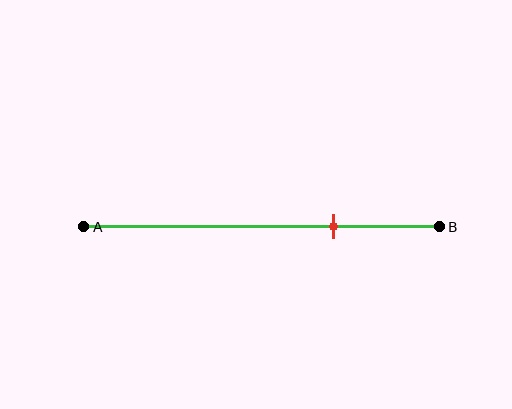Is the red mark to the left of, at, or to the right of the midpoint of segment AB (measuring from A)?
The red mark is to the right of the midpoint of segment AB.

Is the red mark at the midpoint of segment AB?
No, the mark is at about 70% from A, not at the 50% midpoint.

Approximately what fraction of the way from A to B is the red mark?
The red mark is approximately 70% of the way from A to B.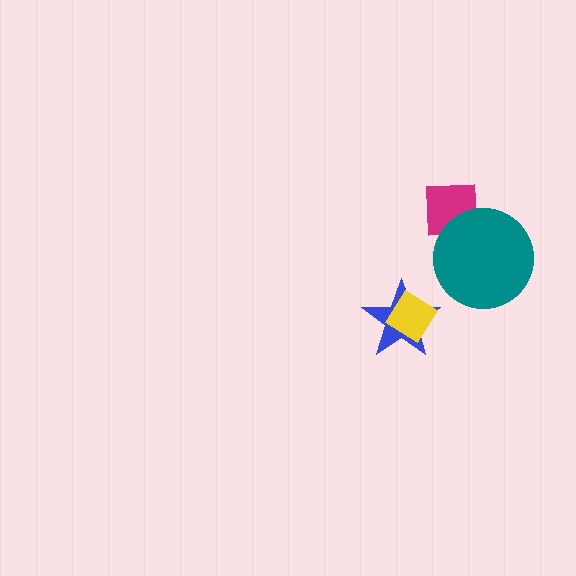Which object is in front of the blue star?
The yellow diamond is in front of the blue star.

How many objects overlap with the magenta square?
1 object overlaps with the magenta square.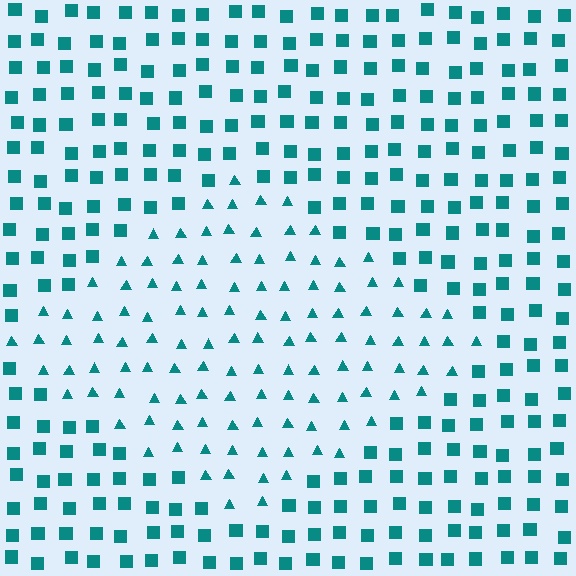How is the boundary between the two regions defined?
The boundary is defined by a change in element shape: triangles inside vs. squares outside. All elements share the same color and spacing.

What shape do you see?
I see a diamond.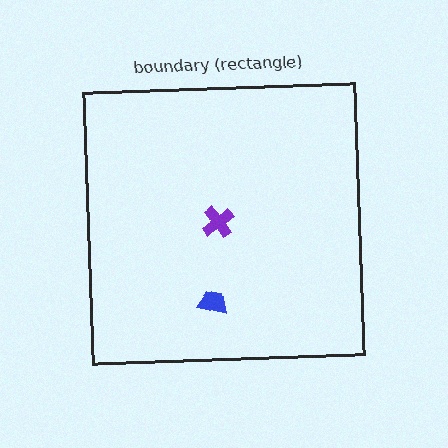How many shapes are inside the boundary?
2 inside, 0 outside.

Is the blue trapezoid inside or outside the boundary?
Inside.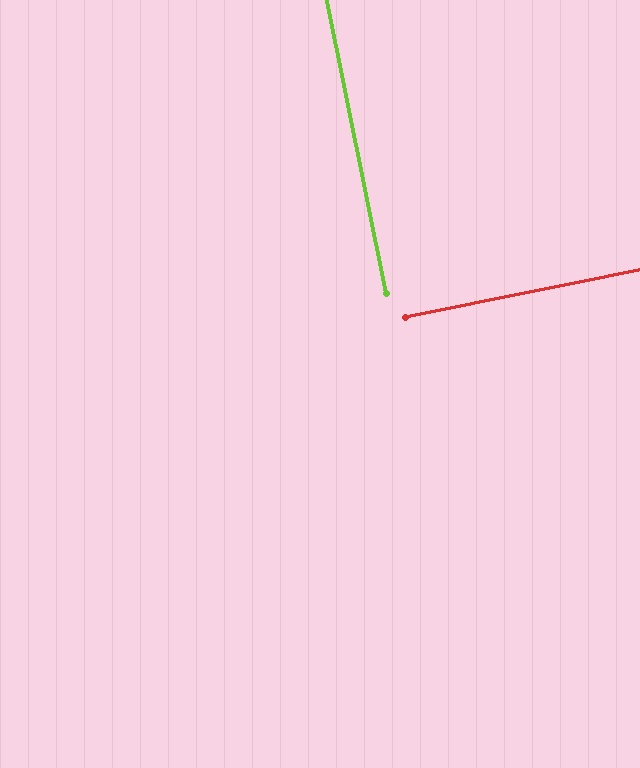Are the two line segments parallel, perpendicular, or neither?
Perpendicular — they meet at approximately 90°.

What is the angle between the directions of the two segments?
Approximately 90 degrees.